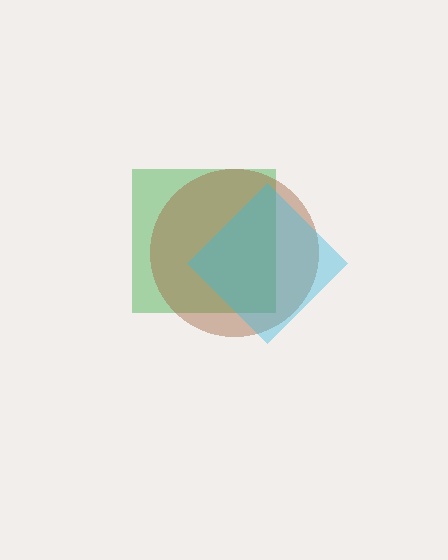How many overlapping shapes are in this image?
There are 3 overlapping shapes in the image.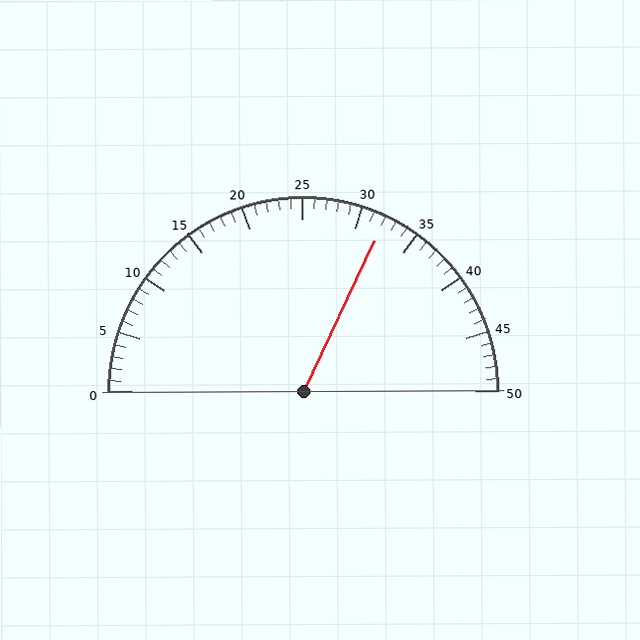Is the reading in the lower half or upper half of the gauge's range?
The reading is in the upper half of the range (0 to 50).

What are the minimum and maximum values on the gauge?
The gauge ranges from 0 to 50.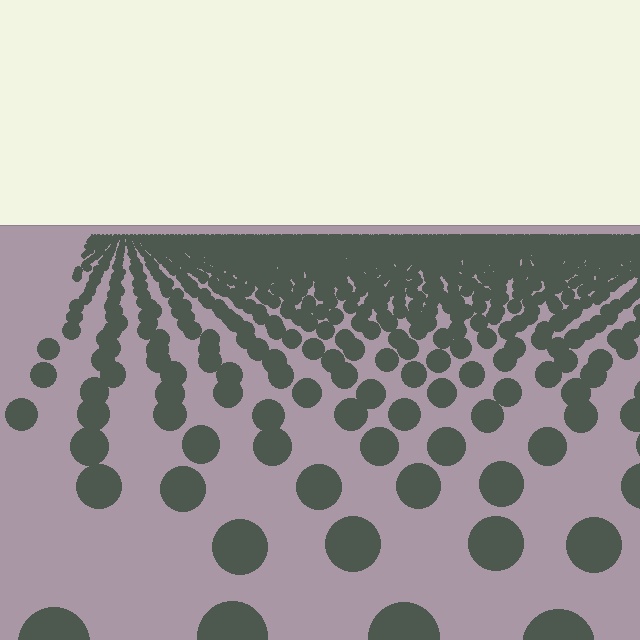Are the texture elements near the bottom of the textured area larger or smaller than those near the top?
Larger. Near the bottom, elements are closer to the viewer and appear at a bigger on-screen size.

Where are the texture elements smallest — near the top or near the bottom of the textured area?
Near the top.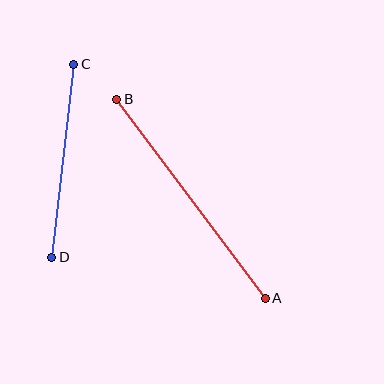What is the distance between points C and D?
The distance is approximately 194 pixels.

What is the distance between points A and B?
The distance is approximately 248 pixels.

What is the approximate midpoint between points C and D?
The midpoint is at approximately (63, 161) pixels.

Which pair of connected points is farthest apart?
Points A and B are farthest apart.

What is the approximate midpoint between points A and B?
The midpoint is at approximately (191, 199) pixels.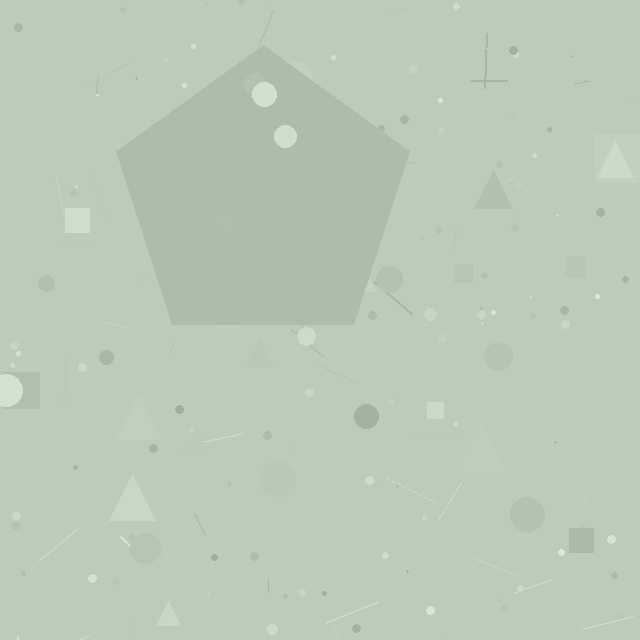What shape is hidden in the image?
A pentagon is hidden in the image.